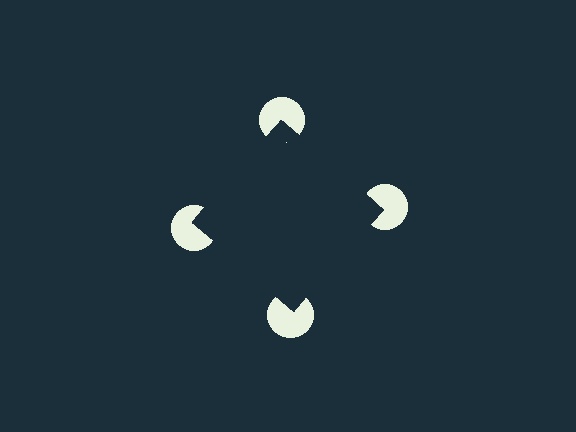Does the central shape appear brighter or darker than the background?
It typically appears slightly darker than the background, even though no actual brightness change is drawn.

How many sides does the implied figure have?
4 sides.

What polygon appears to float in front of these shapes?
An illusory square — its edges are inferred from the aligned wedge cuts in the pac-man discs, not physically drawn.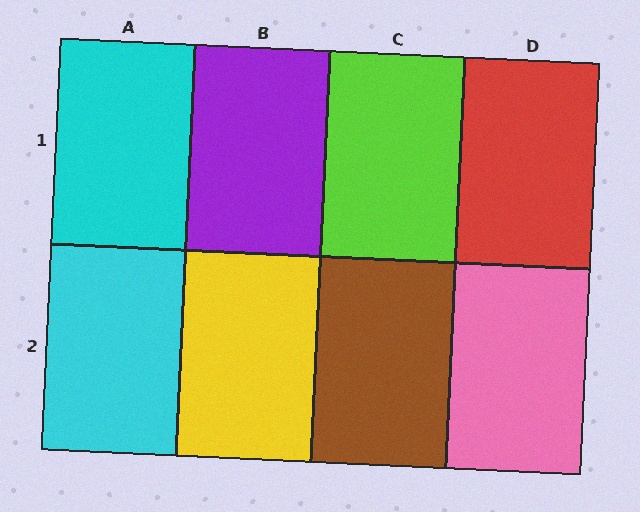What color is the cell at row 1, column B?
Purple.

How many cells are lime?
1 cell is lime.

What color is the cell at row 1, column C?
Lime.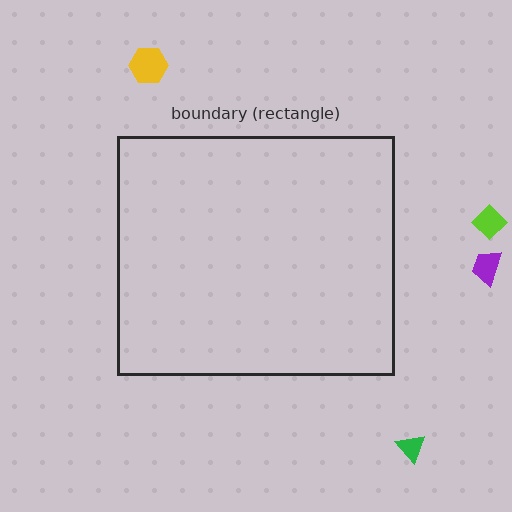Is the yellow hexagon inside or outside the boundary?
Outside.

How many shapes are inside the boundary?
0 inside, 4 outside.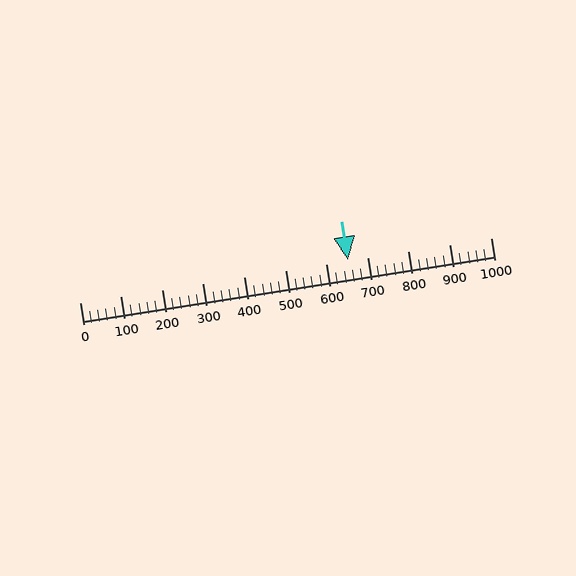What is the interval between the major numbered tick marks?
The major tick marks are spaced 100 units apart.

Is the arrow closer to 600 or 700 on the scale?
The arrow is closer to 700.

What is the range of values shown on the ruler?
The ruler shows values from 0 to 1000.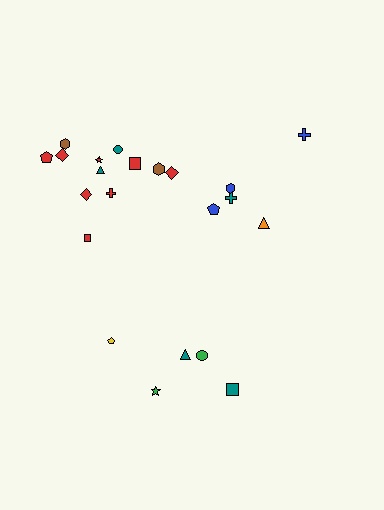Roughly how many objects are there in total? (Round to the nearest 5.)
Roughly 20 objects in total.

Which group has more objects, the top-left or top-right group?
The top-left group.